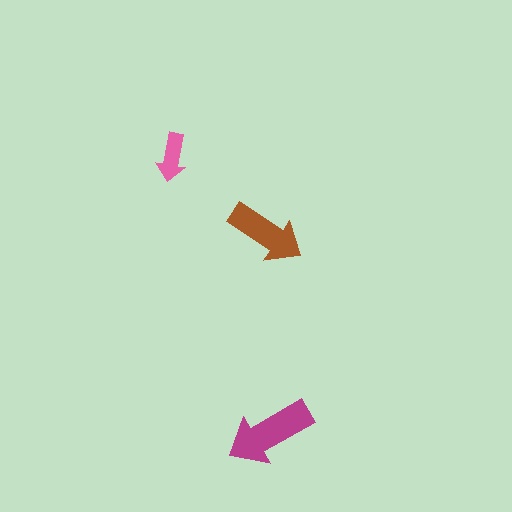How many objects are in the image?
There are 3 objects in the image.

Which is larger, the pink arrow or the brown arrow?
The brown one.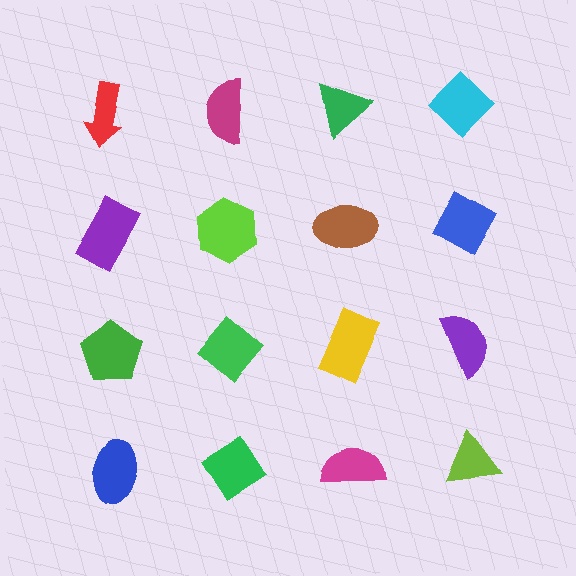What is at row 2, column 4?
A blue diamond.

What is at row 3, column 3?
A yellow rectangle.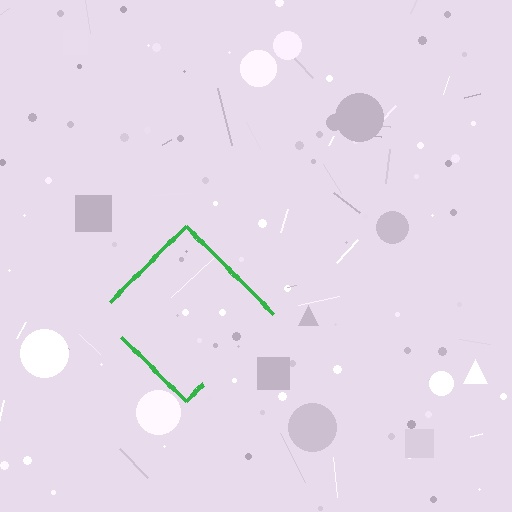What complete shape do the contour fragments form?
The contour fragments form a diamond.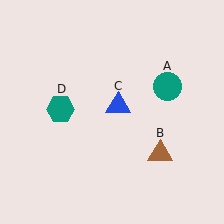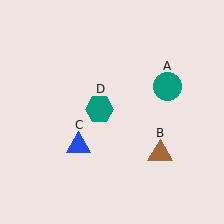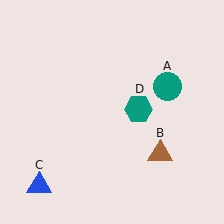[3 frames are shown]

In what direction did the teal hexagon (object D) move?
The teal hexagon (object D) moved right.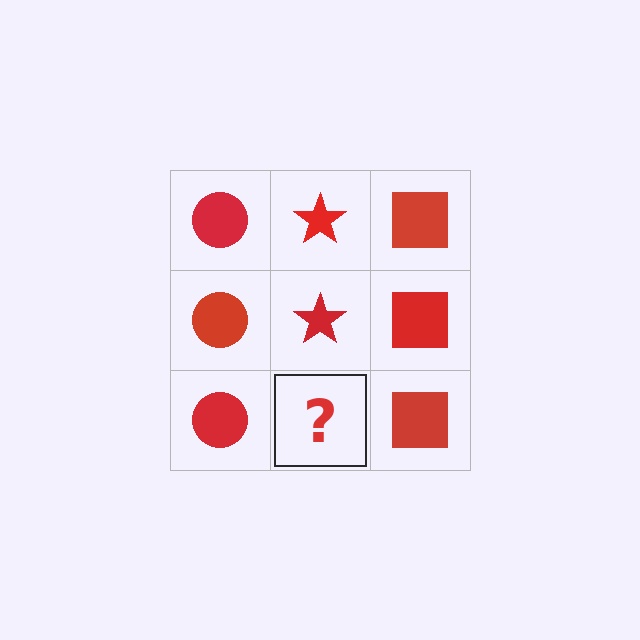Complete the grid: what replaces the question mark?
The question mark should be replaced with a red star.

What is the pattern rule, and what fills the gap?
The rule is that each column has a consistent shape. The gap should be filled with a red star.